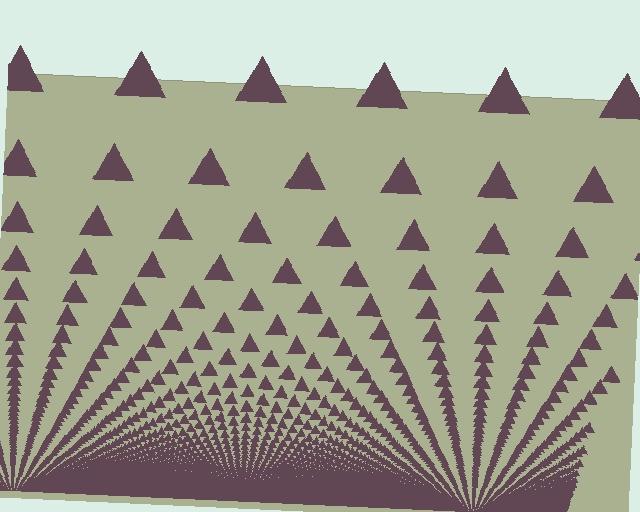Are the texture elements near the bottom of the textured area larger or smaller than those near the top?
Smaller. The gradient is inverted — elements near the bottom are smaller and denser.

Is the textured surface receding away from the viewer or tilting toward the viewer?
The surface appears to tilt toward the viewer. Texture elements get larger and sparser toward the top.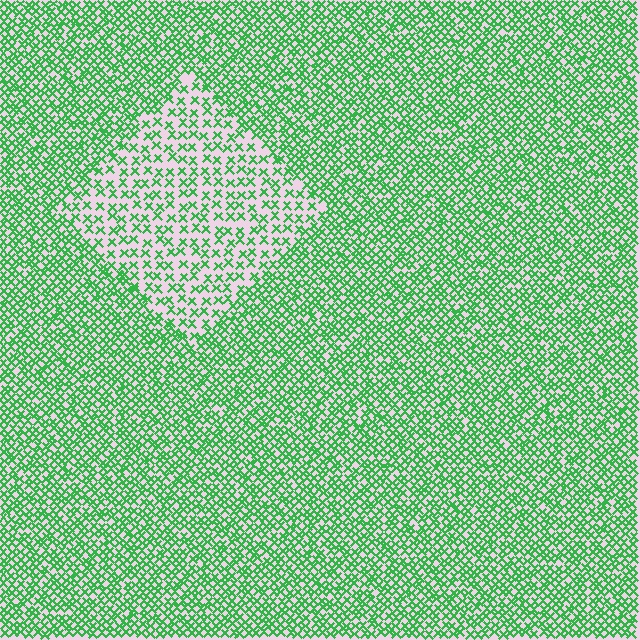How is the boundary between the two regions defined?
The boundary is defined by a change in element density (approximately 2.1x ratio). All elements are the same color, size, and shape.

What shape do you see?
I see a diamond.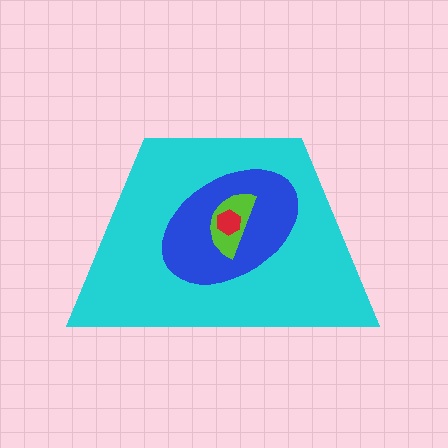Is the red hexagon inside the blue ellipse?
Yes.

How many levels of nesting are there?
4.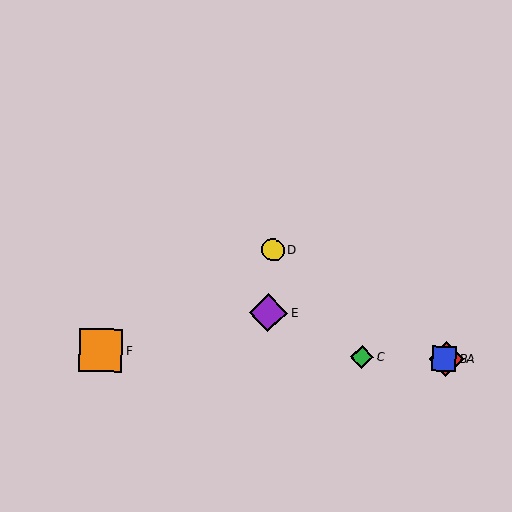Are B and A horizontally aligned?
Yes, both are at y≈359.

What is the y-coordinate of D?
Object D is at y≈250.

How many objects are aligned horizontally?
4 objects (A, B, C, F) are aligned horizontally.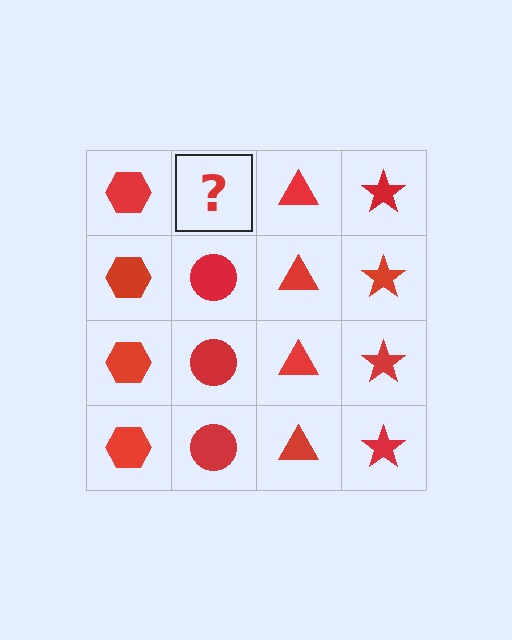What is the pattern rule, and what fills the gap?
The rule is that each column has a consistent shape. The gap should be filled with a red circle.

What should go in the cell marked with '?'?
The missing cell should contain a red circle.